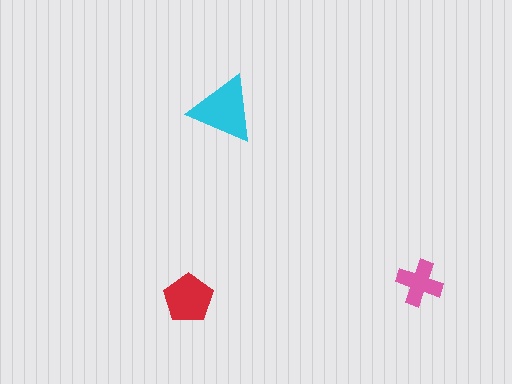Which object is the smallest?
The pink cross.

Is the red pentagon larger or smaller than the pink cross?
Larger.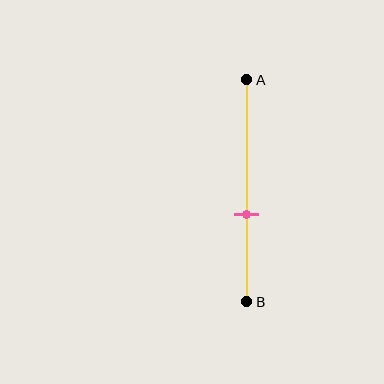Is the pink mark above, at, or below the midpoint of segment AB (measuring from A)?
The pink mark is below the midpoint of segment AB.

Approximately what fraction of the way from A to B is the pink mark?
The pink mark is approximately 60% of the way from A to B.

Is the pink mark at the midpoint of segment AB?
No, the mark is at about 60% from A, not at the 50% midpoint.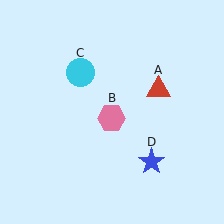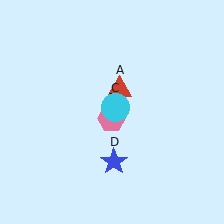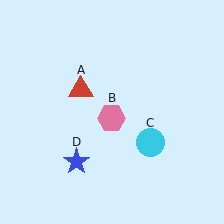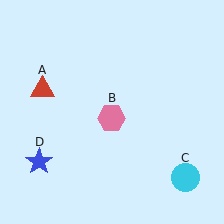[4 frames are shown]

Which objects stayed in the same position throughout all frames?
Pink hexagon (object B) remained stationary.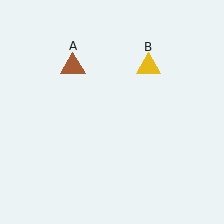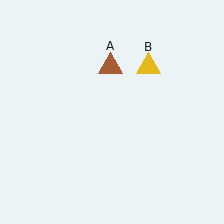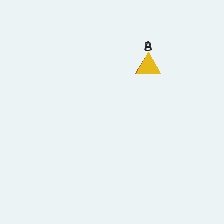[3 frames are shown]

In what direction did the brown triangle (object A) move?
The brown triangle (object A) moved right.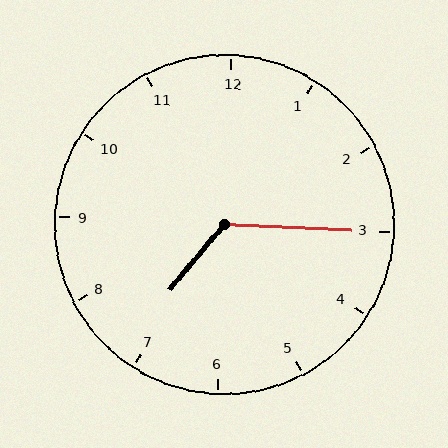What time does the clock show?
7:15.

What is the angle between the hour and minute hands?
Approximately 128 degrees.